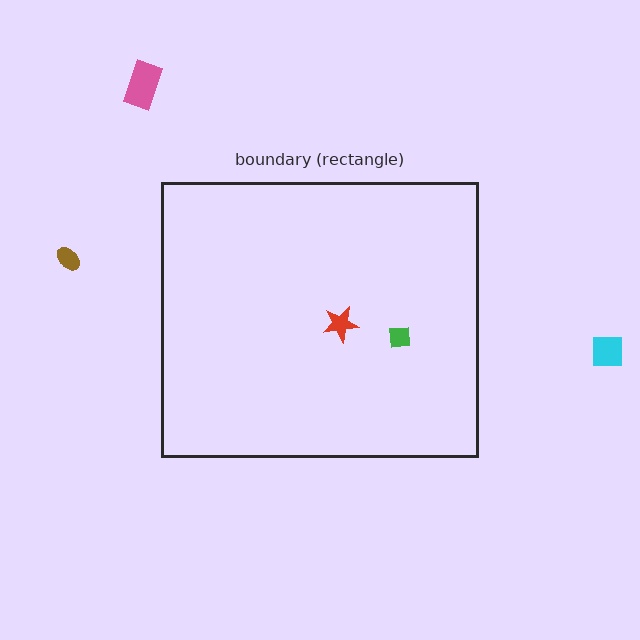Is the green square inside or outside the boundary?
Inside.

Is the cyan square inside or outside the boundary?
Outside.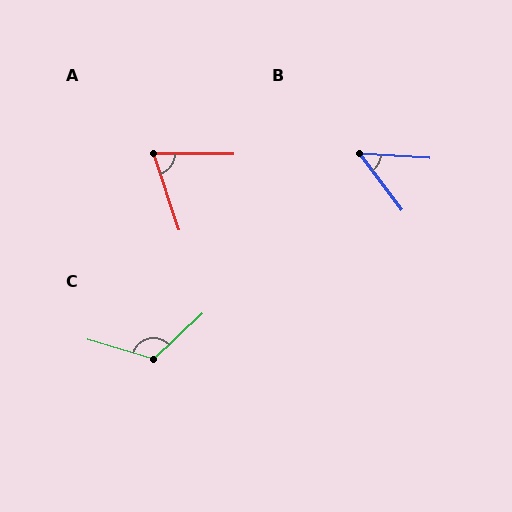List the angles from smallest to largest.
B (49°), A (71°), C (120°).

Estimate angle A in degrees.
Approximately 71 degrees.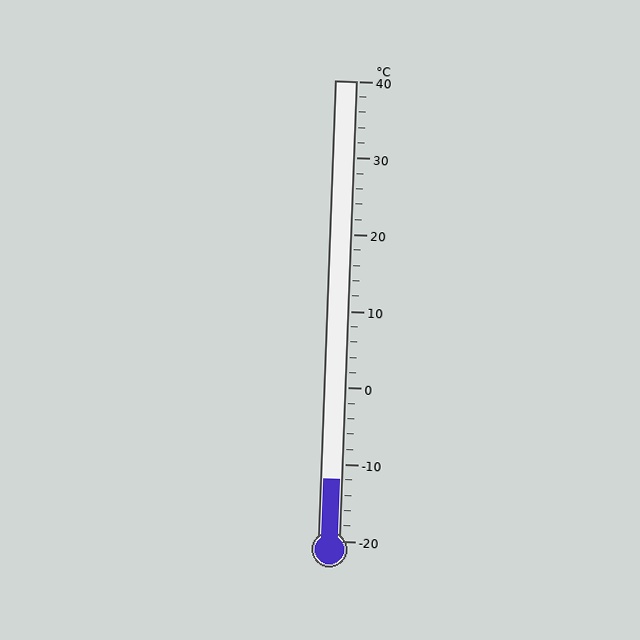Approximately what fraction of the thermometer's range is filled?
The thermometer is filled to approximately 15% of its range.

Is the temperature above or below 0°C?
The temperature is below 0°C.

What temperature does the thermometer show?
The thermometer shows approximately -12°C.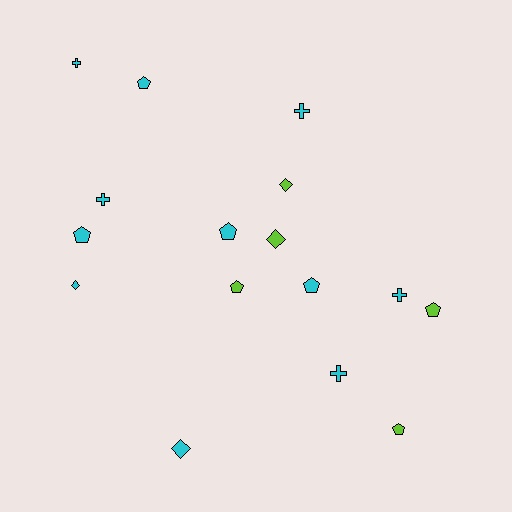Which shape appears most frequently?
Pentagon, with 7 objects.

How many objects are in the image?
There are 16 objects.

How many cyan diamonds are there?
There are 2 cyan diamonds.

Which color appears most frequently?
Cyan, with 11 objects.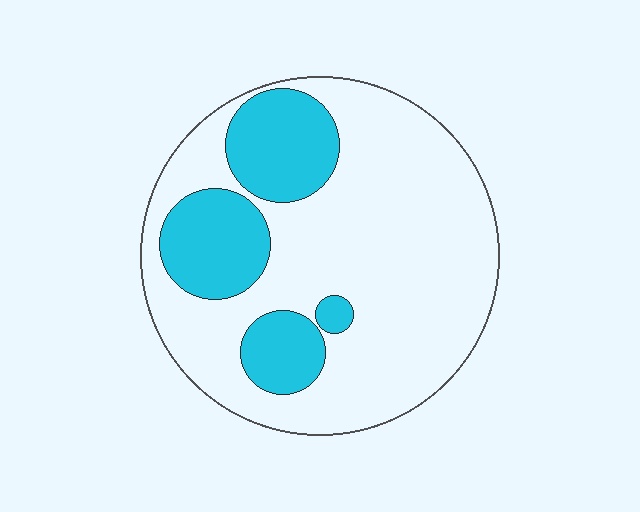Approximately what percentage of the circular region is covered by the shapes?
Approximately 25%.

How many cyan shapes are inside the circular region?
4.